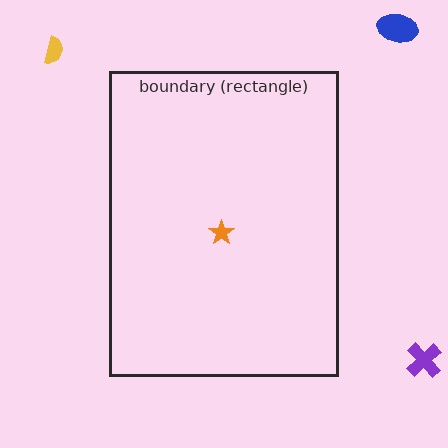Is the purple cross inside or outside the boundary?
Outside.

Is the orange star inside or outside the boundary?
Inside.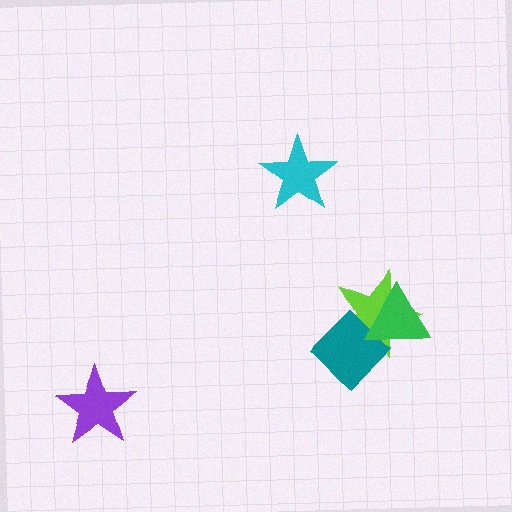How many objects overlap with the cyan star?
0 objects overlap with the cyan star.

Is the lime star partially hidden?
Yes, it is partially covered by another shape.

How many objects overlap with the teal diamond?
2 objects overlap with the teal diamond.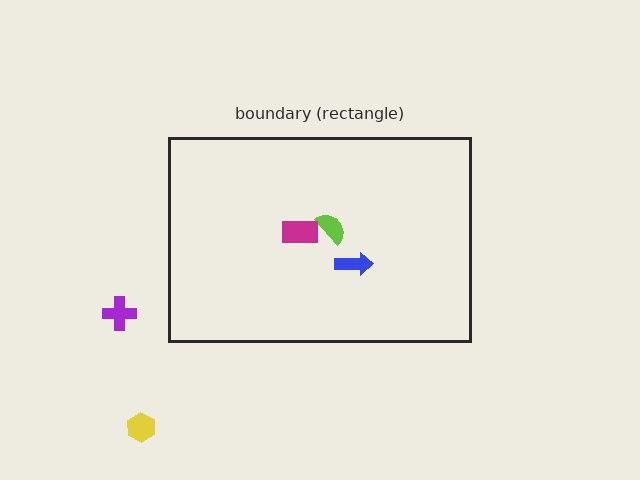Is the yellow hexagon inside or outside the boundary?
Outside.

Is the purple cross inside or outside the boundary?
Outside.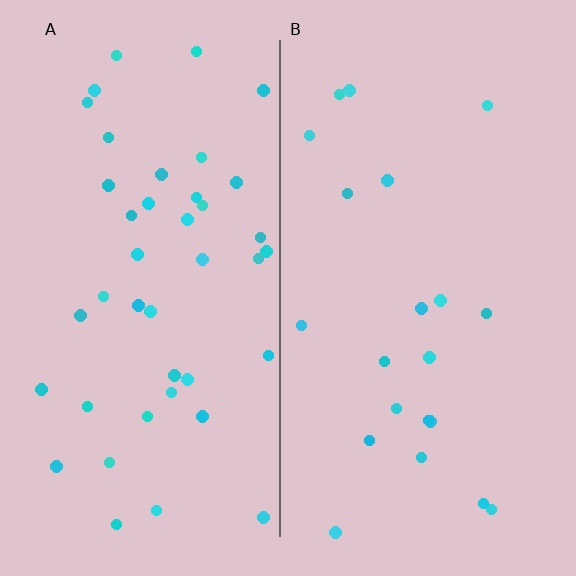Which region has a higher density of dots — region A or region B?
A (the left).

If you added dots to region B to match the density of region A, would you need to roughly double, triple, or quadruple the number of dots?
Approximately double.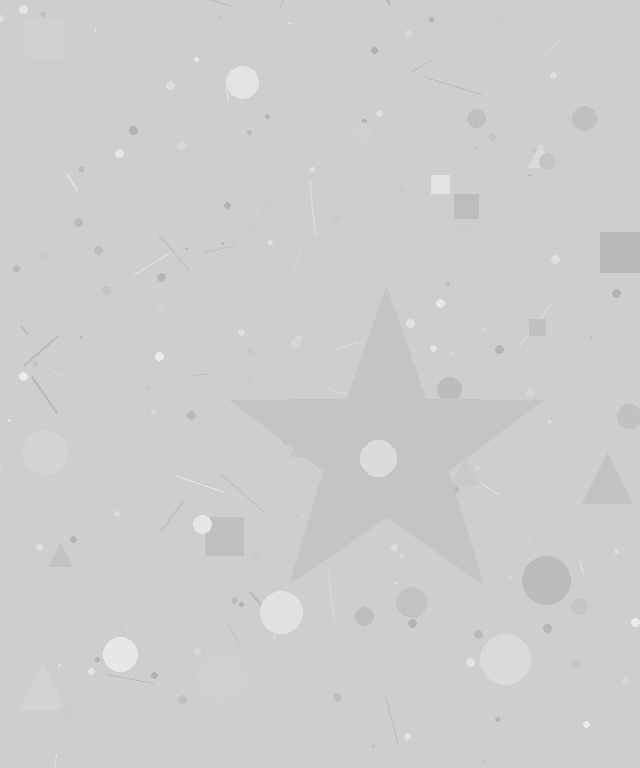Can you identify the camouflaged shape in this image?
The camouflaged shape is a star.